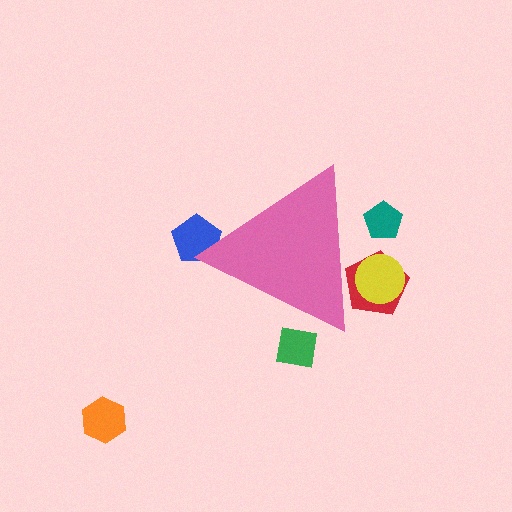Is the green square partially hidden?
Yes, the green square is partially hidden behind the pink triangle.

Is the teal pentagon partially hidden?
Yes, the teal pentagon is partially hidden behind the pink triangle.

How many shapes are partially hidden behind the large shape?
5 shapes are partially hidden.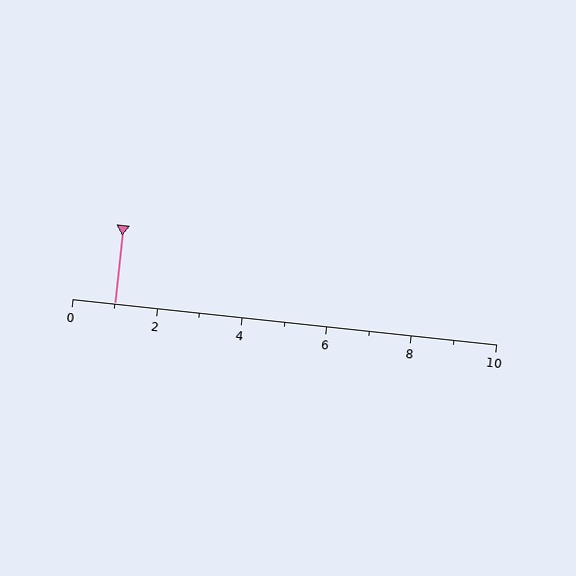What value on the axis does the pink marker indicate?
The marker indicates approximately 1.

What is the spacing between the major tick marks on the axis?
The major ticks are spaced 2 apart.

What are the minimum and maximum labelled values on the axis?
The axis runs from 0 to 10.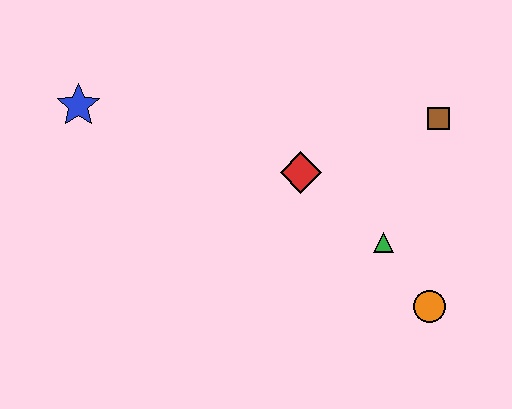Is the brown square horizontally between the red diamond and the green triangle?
No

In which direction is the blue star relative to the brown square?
The blue star is to the left of the brown square.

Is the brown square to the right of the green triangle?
Yes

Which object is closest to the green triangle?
The orange circle is closest to the green triangle.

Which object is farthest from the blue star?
The orange circle is farthest from the blue star.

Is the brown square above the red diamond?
Yes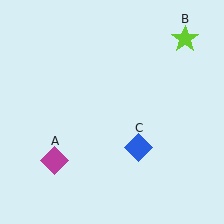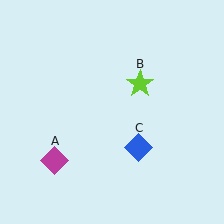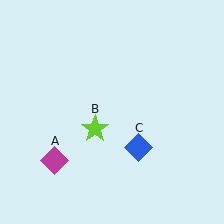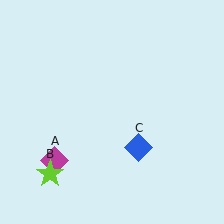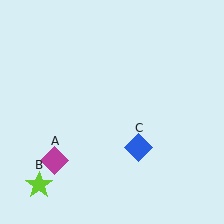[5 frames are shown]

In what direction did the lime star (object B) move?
The lime star (object B) moved down and to the left.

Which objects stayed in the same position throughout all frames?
Magenta diamond (object A) and blue diamond (object C) remained stationary.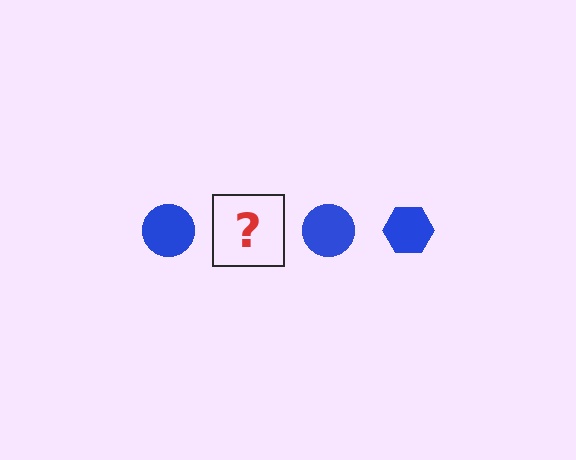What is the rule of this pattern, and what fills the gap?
The rule is that the pattern cycles through circle, hexagon shapes in blue. The gap should be filled with a blue hexagon.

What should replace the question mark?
The question mark should be replaced with a blue hexagon.